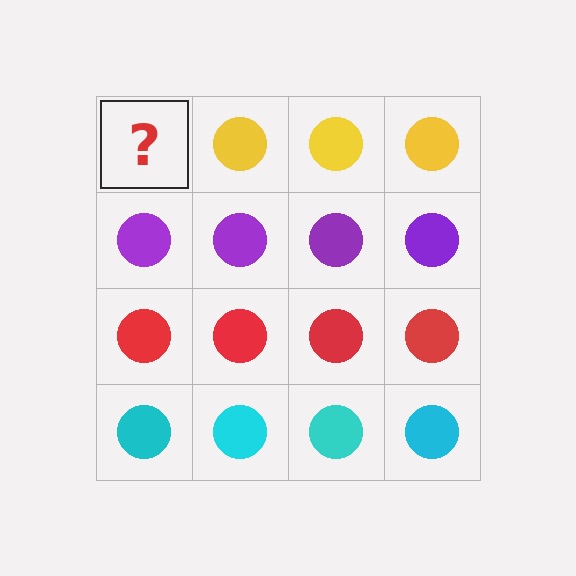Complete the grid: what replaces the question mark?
The question mark should be replaced with a yellow circle.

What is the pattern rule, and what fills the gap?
The rule is that each row has a consistent color. The gap should be filled with a yellow circle.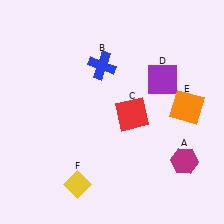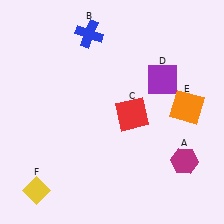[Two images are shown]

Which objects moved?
The objects that moved are: the blue cross (B), the yellow diamond (F).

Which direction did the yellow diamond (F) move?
The yellow diamond (F) moved left.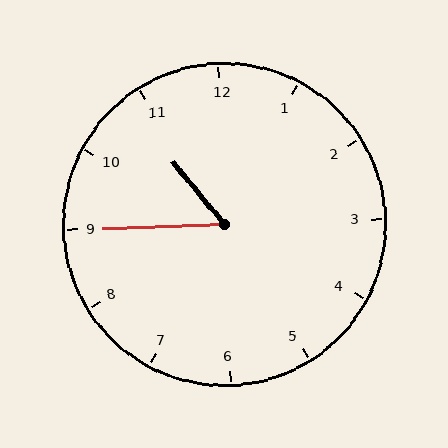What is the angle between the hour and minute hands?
Approximately 52 degrees.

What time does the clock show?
10:45.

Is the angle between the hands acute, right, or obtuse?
It is acute.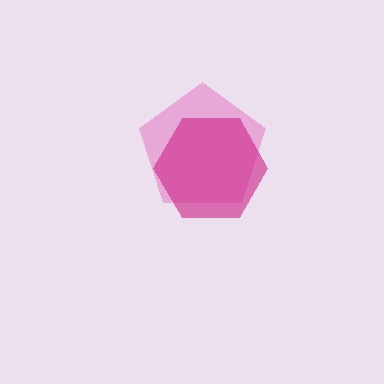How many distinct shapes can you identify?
There are 2 distinct shapes: a pink pentagon, a magenta hexagon.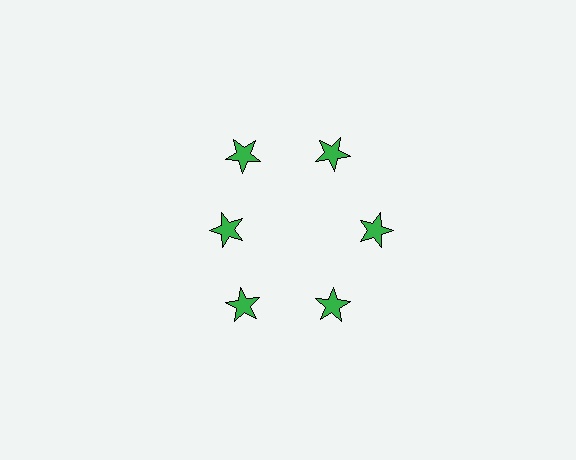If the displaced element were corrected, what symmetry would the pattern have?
It would have 6-fold rotational symmetry — the pattern would map onto itself every 60 degrees.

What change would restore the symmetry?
The symmetry would be restored by moving it outward, back onto the ring so that all 6 stars sit at equal angles and equal distance from the center.